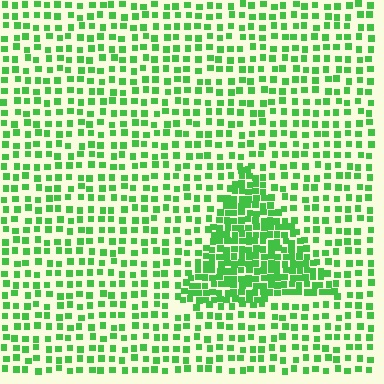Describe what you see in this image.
The image contains small green elements arranged at two different densities. A triangle-shaped region is visible where the elements are more densely packed than the surrounding area.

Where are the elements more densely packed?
The elements are more densely packed inside the triangle boundary.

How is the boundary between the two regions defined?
The boundary is defined by a change in element density (approximately 2.2x ratio). All elements are the same color, size, and shape.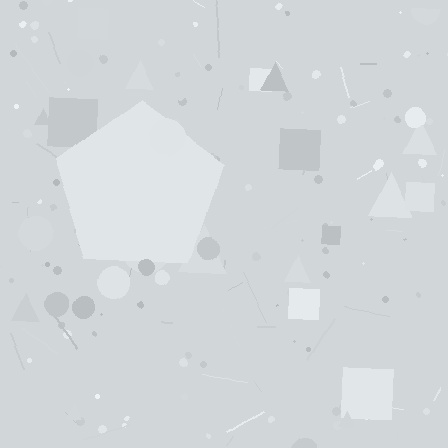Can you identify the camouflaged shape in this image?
The camouflaged shape is a pentagon.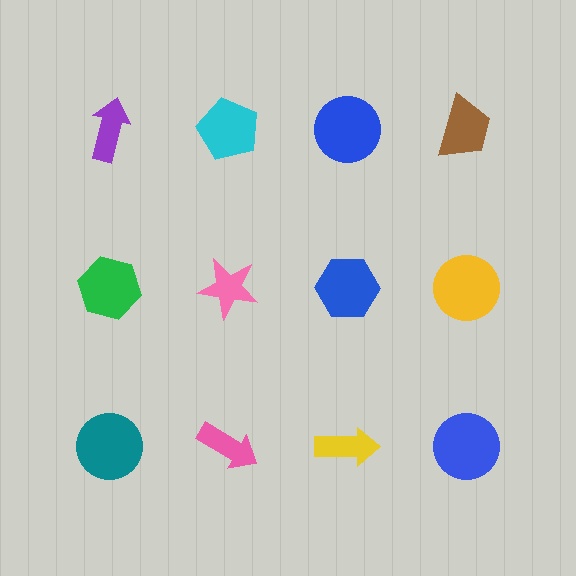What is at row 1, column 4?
A brown trapezoid.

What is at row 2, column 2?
A pink star.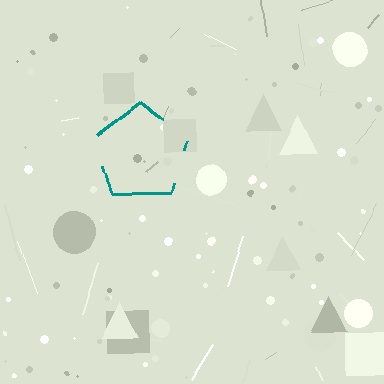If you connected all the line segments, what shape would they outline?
They would outline a pentagon.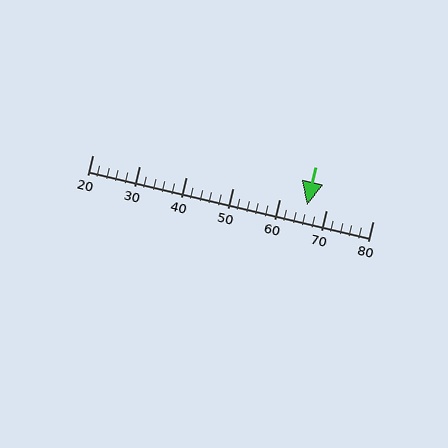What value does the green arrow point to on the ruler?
The green arrow points to approximately 66.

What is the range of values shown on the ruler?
The ruler shows values from 20 to 80.